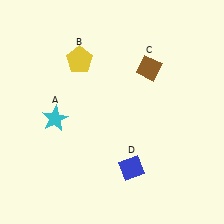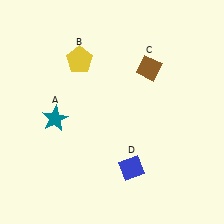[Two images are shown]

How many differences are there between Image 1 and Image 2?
There is 1 difference between the two images.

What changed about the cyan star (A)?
In Image 1, A is cyan. In Image 2, it changed to teal.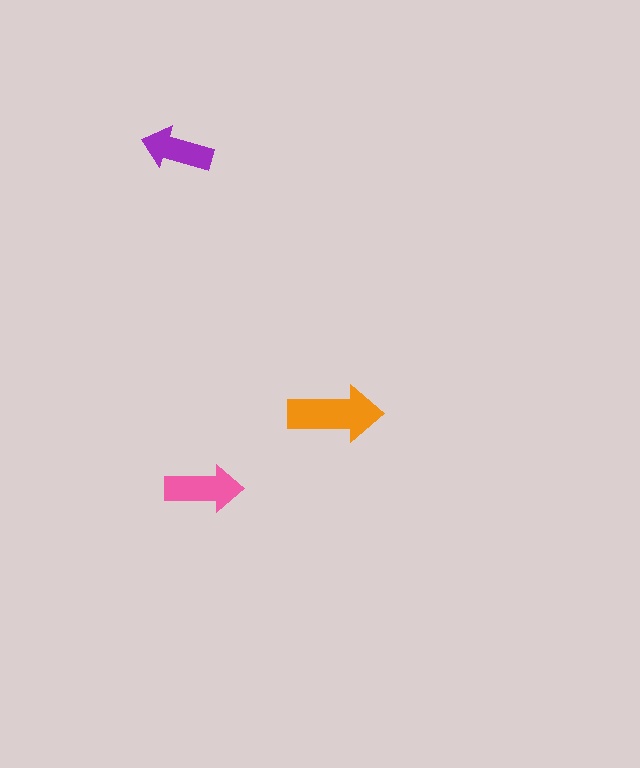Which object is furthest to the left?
The purple arrow is leftmost.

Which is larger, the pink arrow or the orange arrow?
The orange one.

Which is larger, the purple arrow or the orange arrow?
The orange one.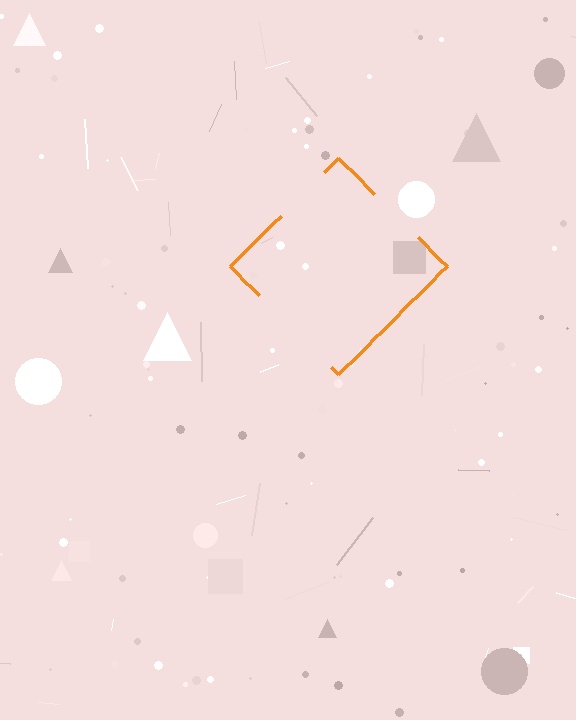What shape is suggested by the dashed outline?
The dashed outline suggests a diamond.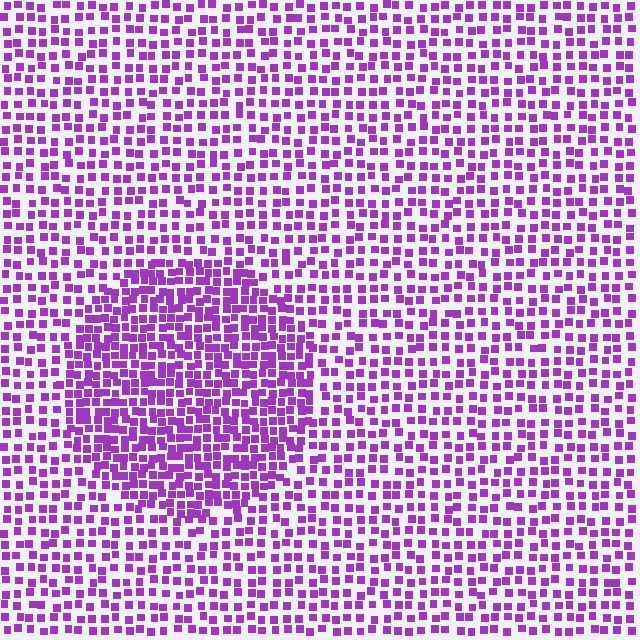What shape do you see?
I see a circle.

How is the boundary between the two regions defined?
The boundary is defined by a change in element density (approximately 1.8x ratio). All elements are the same color, size, and shape.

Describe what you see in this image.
The image contains small purple elements arranged at two different densities. A circle-shaped region is visible where the elements are more densely packed than the surrounding area.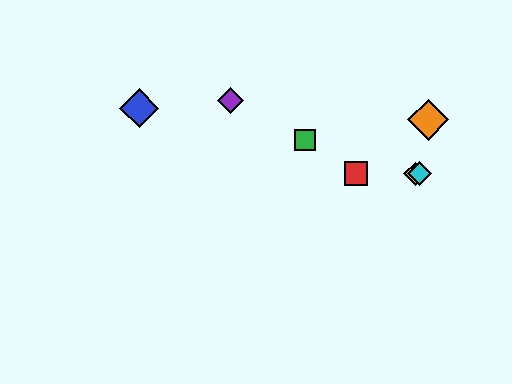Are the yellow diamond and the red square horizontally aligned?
Yes, both are at y≈174.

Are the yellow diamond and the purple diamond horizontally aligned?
No, the yellow diamond is at y≈174 and the purple diamond is at y≈101.